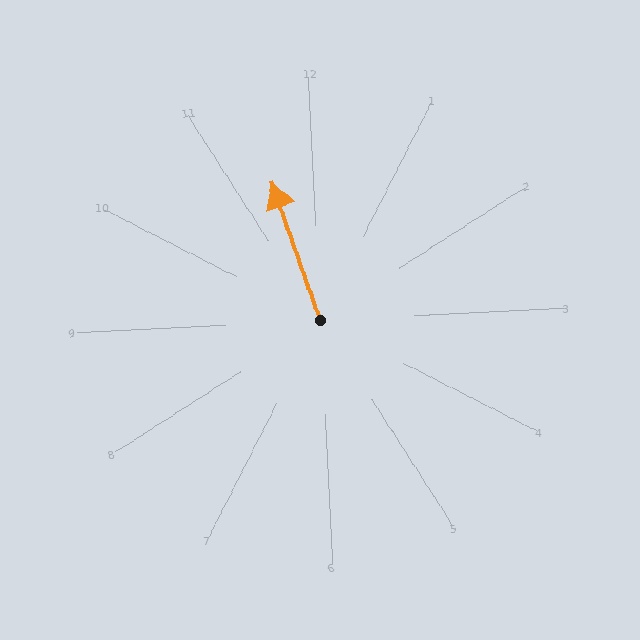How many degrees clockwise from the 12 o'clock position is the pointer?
Approximately 344 degrees.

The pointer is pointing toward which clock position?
Roughly 11 o'clock.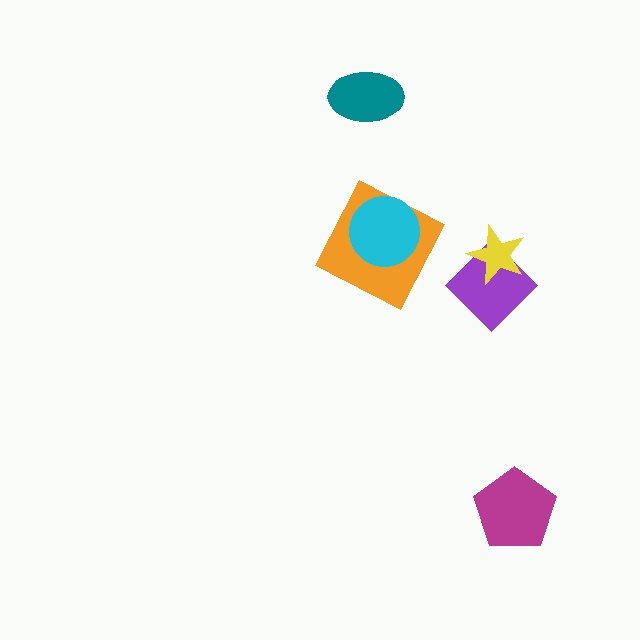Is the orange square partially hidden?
Yes, it is partially covered by another shape.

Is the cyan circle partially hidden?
No, no other shape covers it.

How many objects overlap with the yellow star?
1 object overlaps with the yellow star.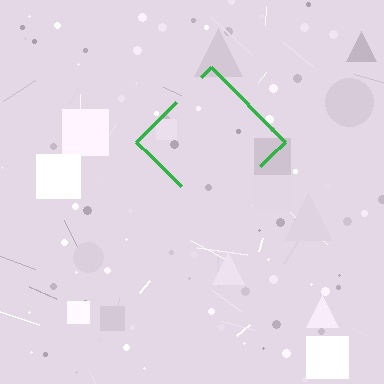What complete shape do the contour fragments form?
The contour fragments form a diamond.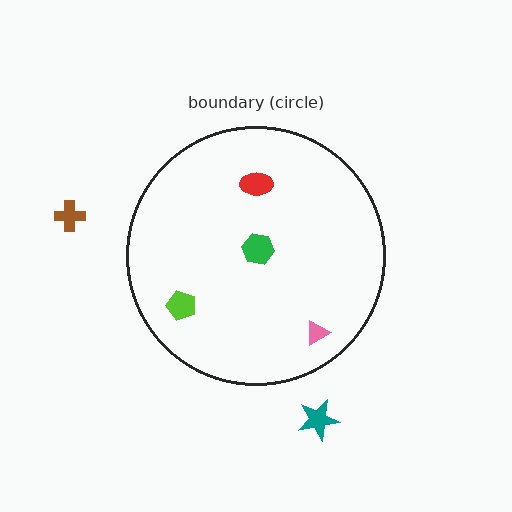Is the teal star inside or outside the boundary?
Outside.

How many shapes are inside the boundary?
4 inside, 2 outside.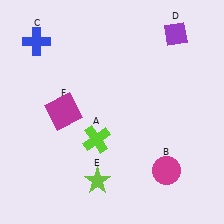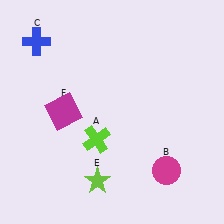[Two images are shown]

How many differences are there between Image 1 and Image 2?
There is 1 difference between the two images.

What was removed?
The purple diamond (D) was removed in Image 2.